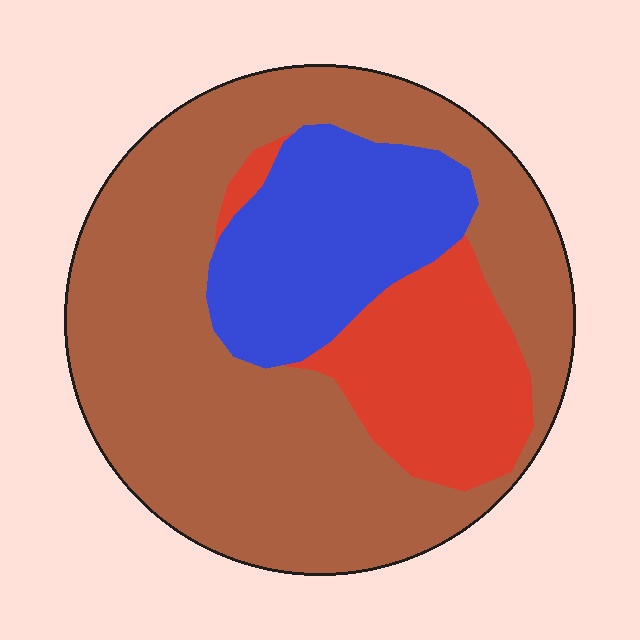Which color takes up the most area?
Brown, at roughly 60%.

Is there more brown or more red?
Brown.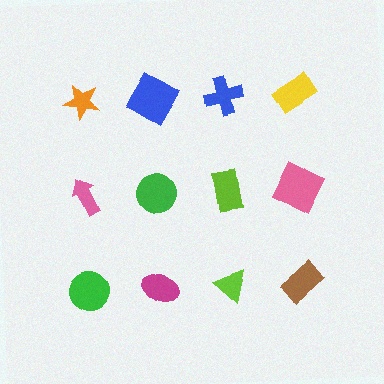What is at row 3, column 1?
A green circle.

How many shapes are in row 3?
4 shapes.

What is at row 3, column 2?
A magenta ellipse.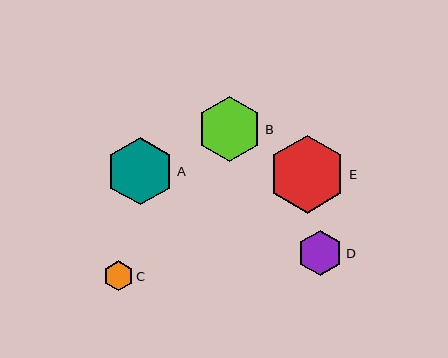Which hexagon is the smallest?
Hexagon C is the smallest with a size of approximately 30 pixels.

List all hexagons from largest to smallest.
From largest to smallest: E, A, B, D, C.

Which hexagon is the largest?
Hexagon E is the largest with a size of approximately 78 pixels.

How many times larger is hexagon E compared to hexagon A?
Hexagon E is approximately 1.1 times the size of hexagon A.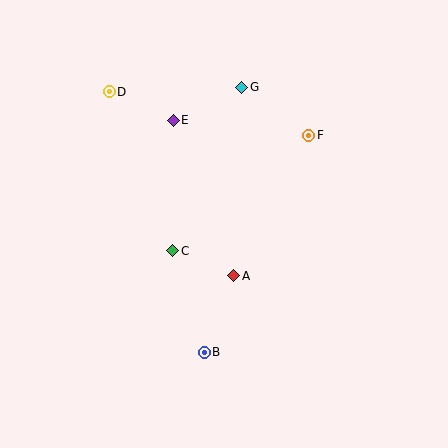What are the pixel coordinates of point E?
Point E is at (173, 120).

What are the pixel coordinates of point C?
Point C is at (173, 251).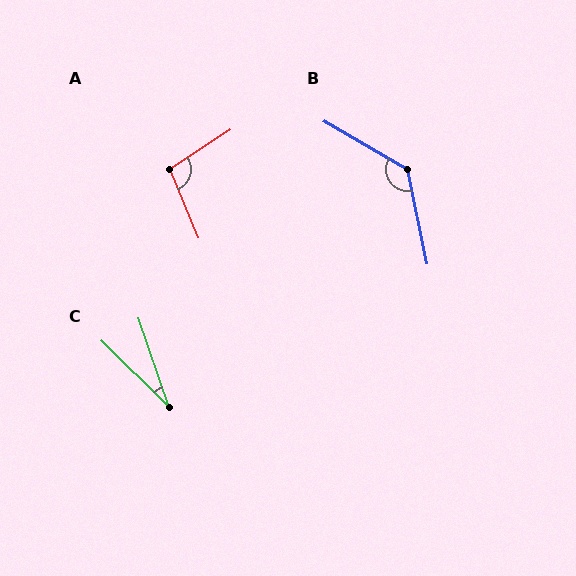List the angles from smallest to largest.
C (27°), A (101°), B (132°).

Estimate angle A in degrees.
Approximately 101 degrees.